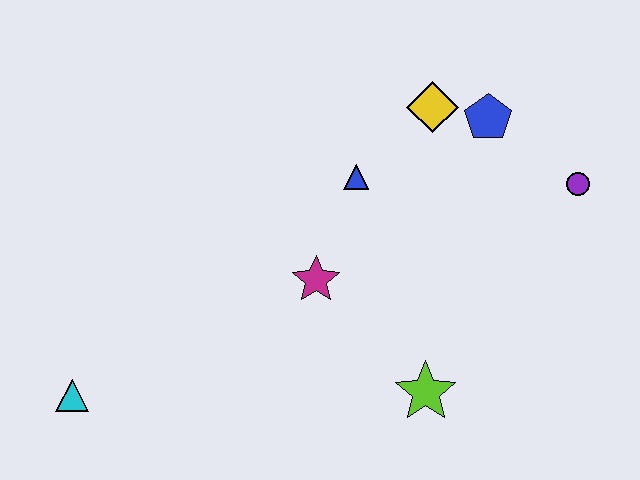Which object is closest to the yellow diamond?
The blue pentagon is closest to the yellow diamond.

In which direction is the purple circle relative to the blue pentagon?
The purple circle is to the right of the blue pentagon.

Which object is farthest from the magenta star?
The purple circle is farthest from the magenta star.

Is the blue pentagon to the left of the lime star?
No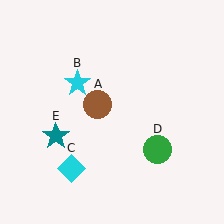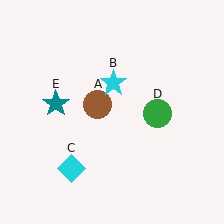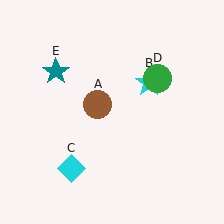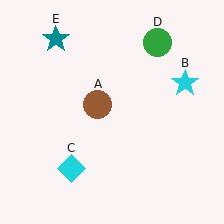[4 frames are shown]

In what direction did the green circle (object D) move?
The green circle (object D) moved up.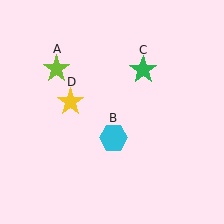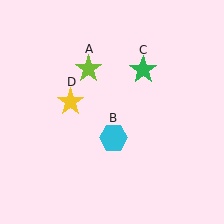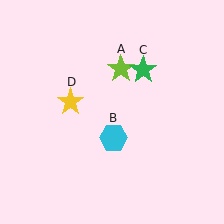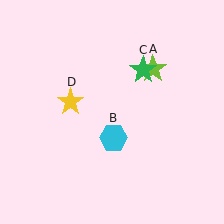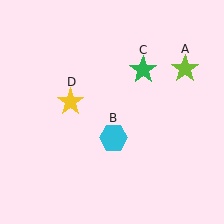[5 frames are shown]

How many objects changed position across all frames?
1 object changed position: lime star (object A).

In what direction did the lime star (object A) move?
The lime star (object A) moved right.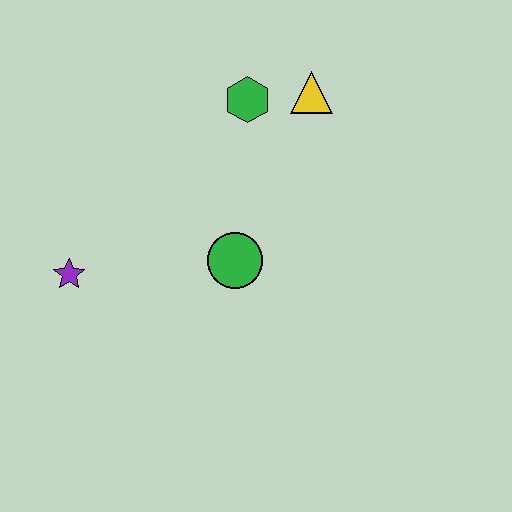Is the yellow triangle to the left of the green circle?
No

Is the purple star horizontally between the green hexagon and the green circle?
No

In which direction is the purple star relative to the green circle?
The purple star is to the left of the green circle.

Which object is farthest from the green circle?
The yellow triangle is farthest from the green circle.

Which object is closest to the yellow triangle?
The green hexagon is closest to the yellow triangle.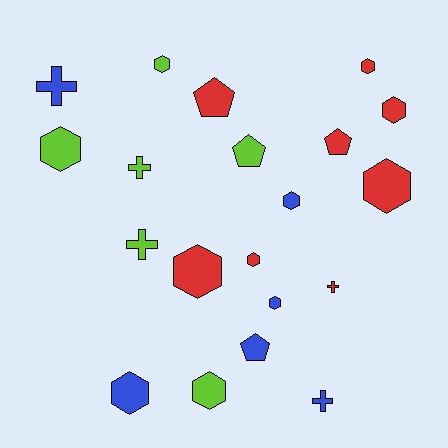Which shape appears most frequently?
Hexagon, with 11 objects.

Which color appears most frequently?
Red, with 8 objects.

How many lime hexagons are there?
There are 3 lime hexagons.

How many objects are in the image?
There are 20 objects.